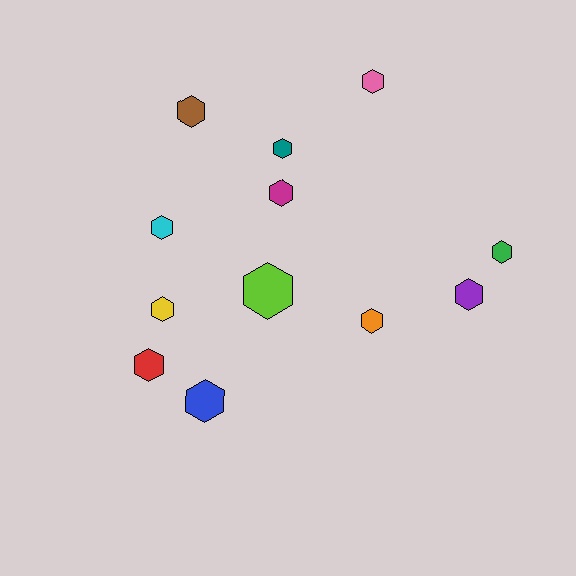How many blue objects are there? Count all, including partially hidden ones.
There is 1 blue object.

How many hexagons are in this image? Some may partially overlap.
There are 12 hexagons.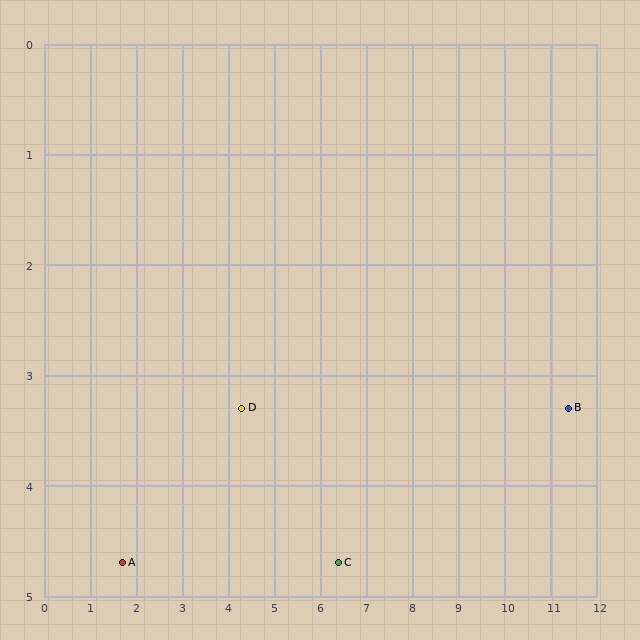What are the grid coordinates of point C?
Point C is at approximately (6.4, 4.7).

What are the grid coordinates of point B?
Point B is at approximately (11.4, 3.3).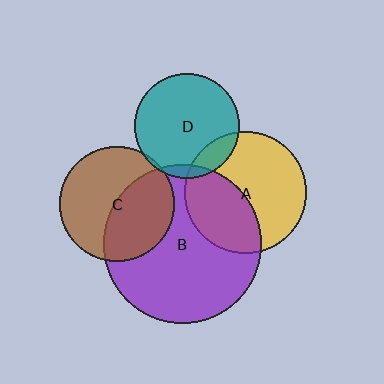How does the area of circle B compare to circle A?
Approximately 1.7 times.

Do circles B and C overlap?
Yes.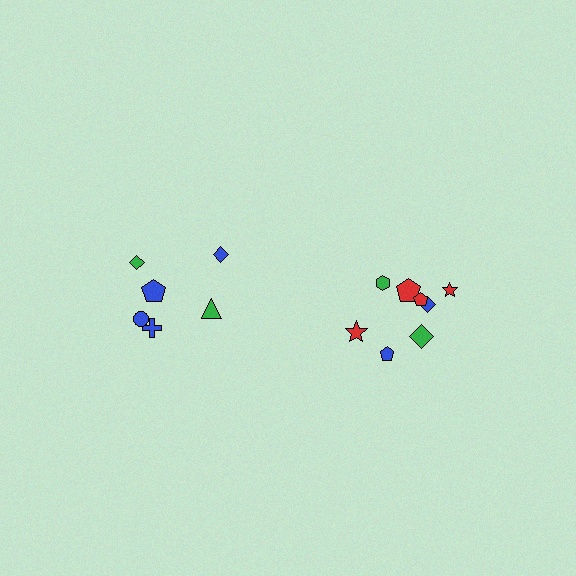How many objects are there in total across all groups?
There are 14 objects.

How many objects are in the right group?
There are 8 objects.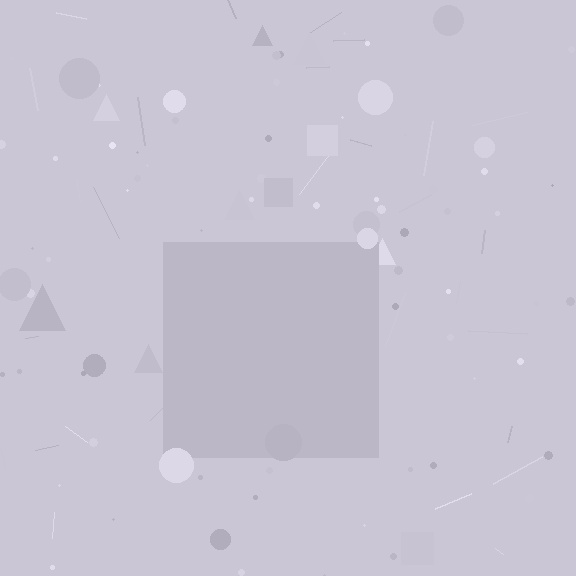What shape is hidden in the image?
A square is hidden in the image.